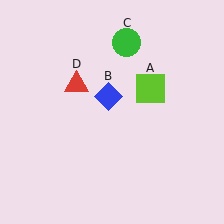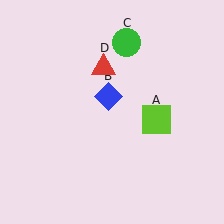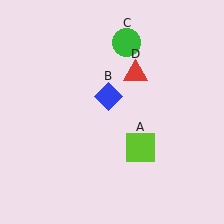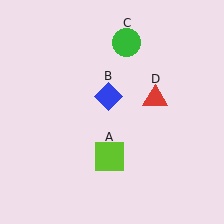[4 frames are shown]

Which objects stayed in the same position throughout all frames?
Blue diamond (object B) and green circle (object C) remained stationary.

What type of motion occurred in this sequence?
The lime square (object A), red triangle (object D) rotated clockwise around the center of the scene.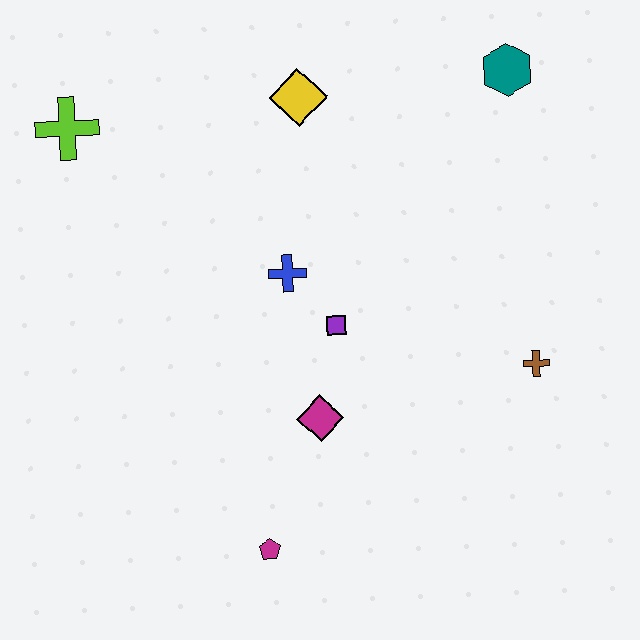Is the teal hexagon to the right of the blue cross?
Yes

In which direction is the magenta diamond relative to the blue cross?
The magenta diamond is below the blue cross.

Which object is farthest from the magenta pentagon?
The teal hexagon is farthest from the magenta pentagon.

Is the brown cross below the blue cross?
Yes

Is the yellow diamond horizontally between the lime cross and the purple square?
Yes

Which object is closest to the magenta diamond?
The purple square is closest to the magenta diamond.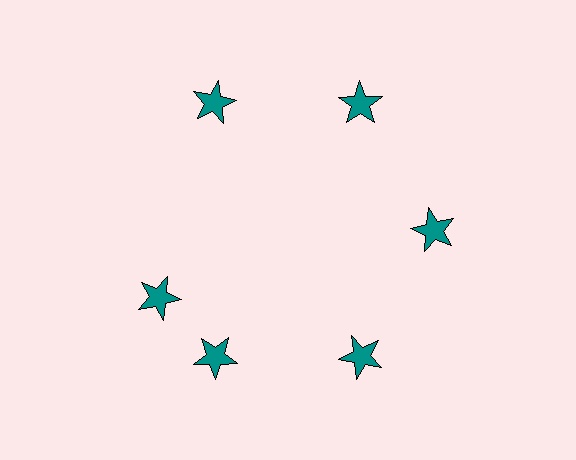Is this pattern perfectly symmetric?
No. The 6 teal stars are arranged in a ring, but one element near the 9 o'clock position is rotated out of alignment along the ring, breaking the 6-fold rotational symmetry.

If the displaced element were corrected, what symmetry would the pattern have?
It would have 6-fold rotational symmetry — the pattern would map onto itself every 60 degrees.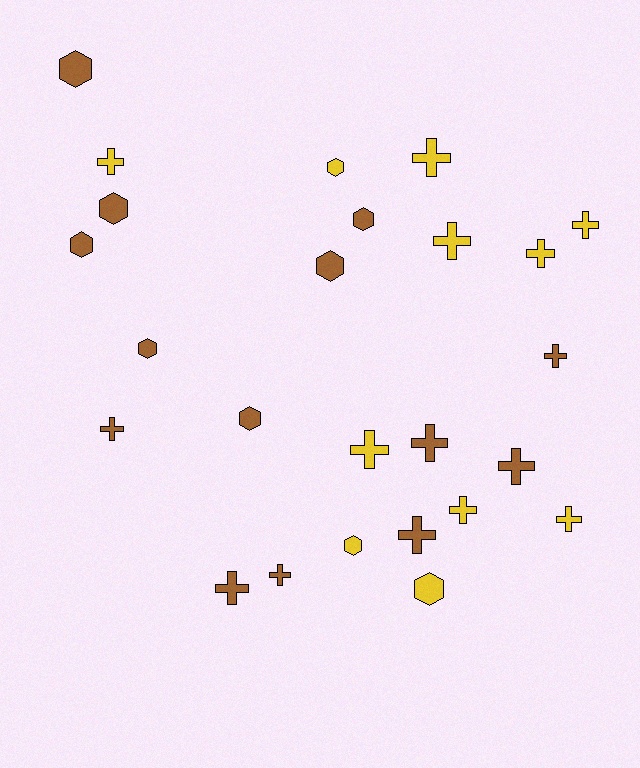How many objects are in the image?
There are 25 objects.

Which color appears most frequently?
Brown, with 14 objects.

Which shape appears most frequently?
Cross, with 15 objects.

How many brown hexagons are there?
There are 7 brown hexagons.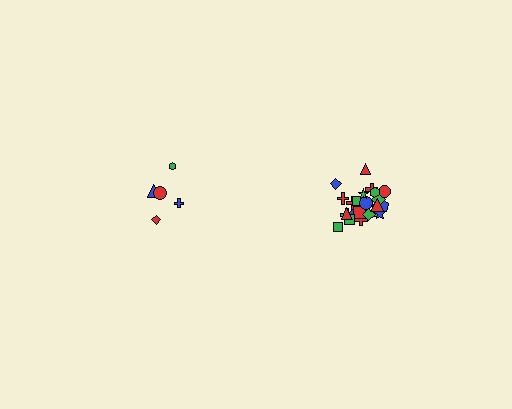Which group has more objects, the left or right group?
The right group.